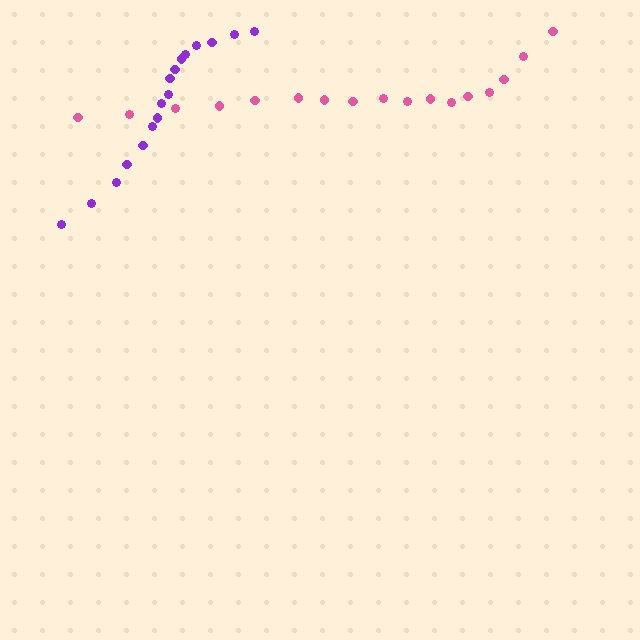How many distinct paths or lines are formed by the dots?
There are 2 distinct paths.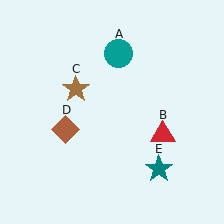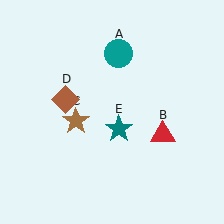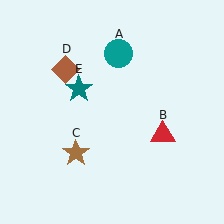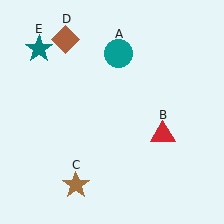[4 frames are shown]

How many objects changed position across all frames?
3 objects changed position: brown star (object C), brown diamond (object D), teal star (object E).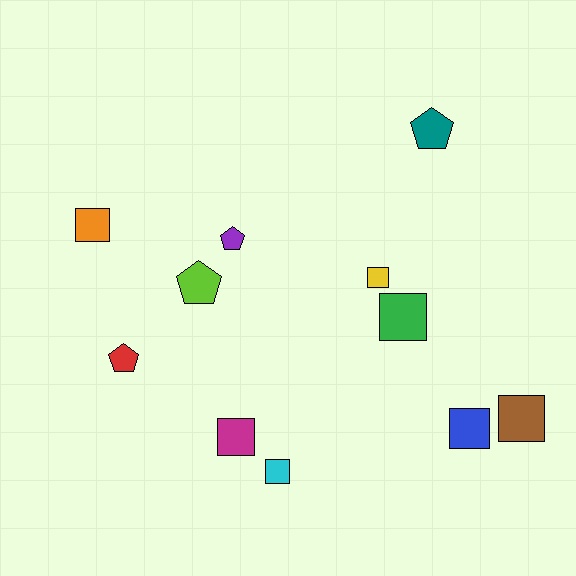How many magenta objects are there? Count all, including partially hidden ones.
There is 1 magenta object.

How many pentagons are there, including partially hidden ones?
There are 4 pentagons.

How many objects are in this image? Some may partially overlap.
There are 11 objects.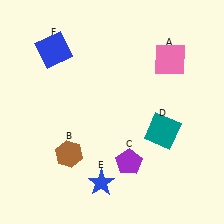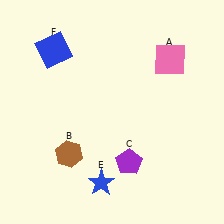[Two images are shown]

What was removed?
The teal square (D) was removed in Image 2.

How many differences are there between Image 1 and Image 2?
There is 1 difference between the two images.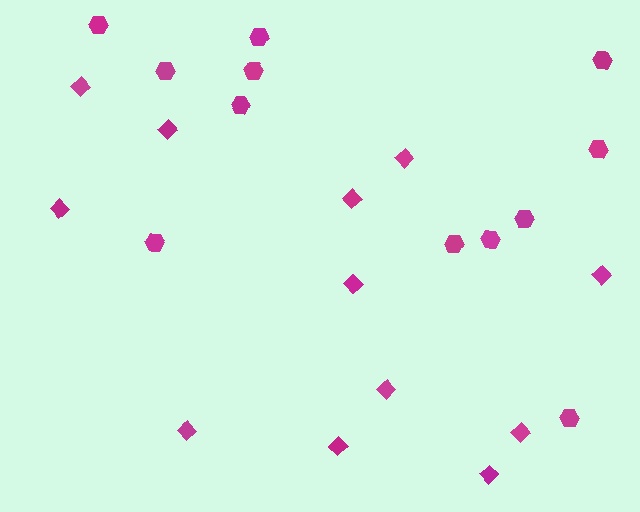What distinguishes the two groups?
There are 2 groups: one group of hexagons (12) and one group of diamonds (12).